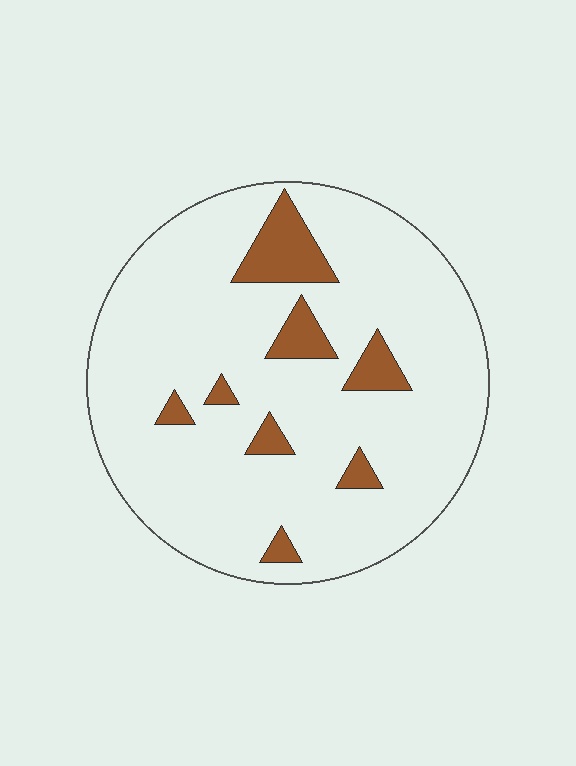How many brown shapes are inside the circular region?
8.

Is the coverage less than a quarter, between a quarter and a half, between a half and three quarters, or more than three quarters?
Less than a quarter.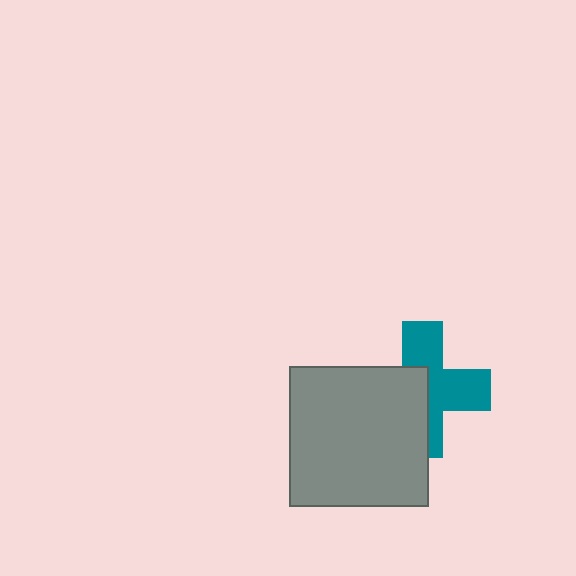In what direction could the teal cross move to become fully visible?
The teal cross could move right. That would shift it out from behind the gray square entirely.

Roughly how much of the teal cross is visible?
About half of it is visible (roughly 53%).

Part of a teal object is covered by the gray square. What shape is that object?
It is a cross.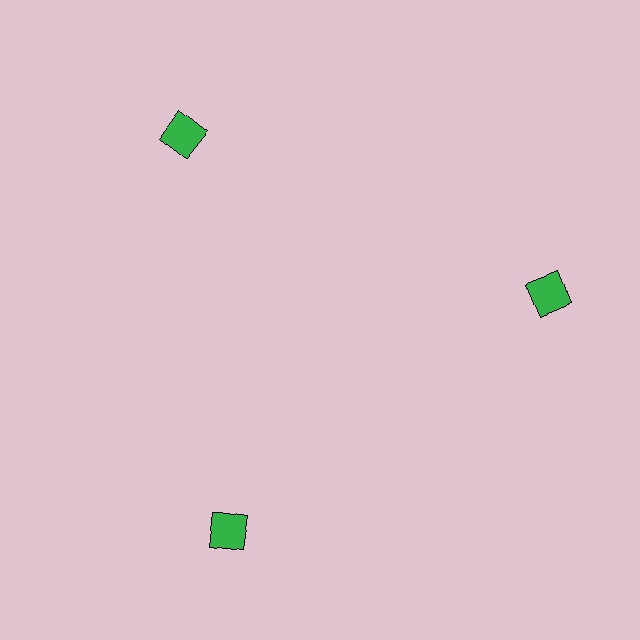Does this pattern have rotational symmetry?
Yes, this pattern has 3-fold rotational symmetry. It looks the same after rotating 120 degrees around the center.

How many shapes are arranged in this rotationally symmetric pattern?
There are 3 shapes, arranged in 3 groups of 1.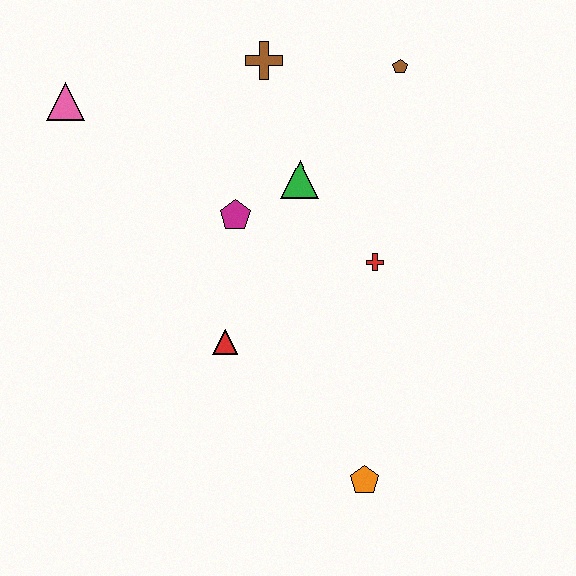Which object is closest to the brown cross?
The green triangle is closest to the brown cross.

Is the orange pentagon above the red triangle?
No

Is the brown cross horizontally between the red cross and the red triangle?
Yes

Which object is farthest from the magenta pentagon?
The orange pentagon is farthest from the magenta pentagon.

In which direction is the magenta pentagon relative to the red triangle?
The magenta pentagon is above the red triangle.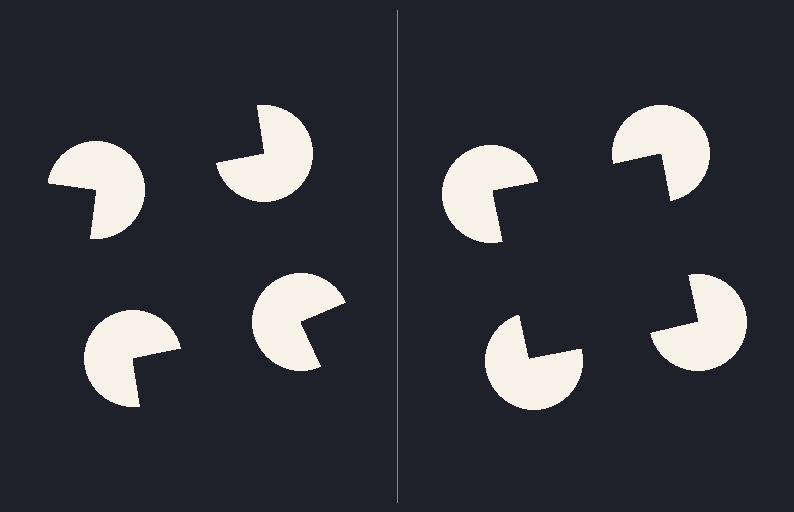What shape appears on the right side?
An illusory square.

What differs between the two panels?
The pac-man discs are positioned identically on both sides; only the wedge orientations differ. On the right they align to a square; on the left they are misaligned.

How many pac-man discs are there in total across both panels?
8 — 4 on each side.